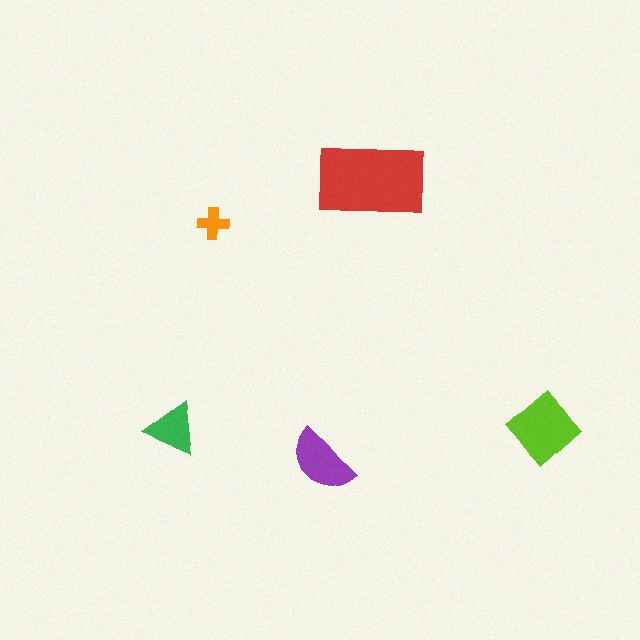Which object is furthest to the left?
The green triangle is leftmost.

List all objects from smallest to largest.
The orange cross, the green triangle, the purple semicircle, the lime diamond, the red rectangle.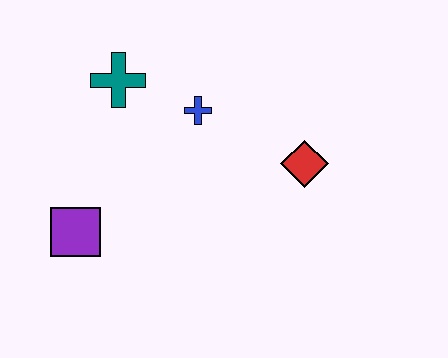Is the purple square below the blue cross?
Yes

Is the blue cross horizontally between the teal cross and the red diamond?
Yes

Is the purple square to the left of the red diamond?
Yes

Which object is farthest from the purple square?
The red diamond is farthest from the purple square.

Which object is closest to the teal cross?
The blue cross is closest to the teal cross.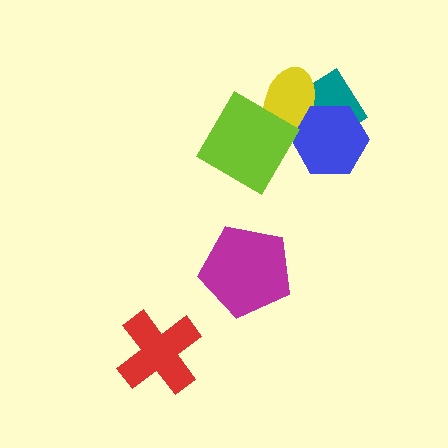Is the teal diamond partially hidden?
Yes, it is partially covered by another shape.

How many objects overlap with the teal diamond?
2 objects overlap with the teal diamond.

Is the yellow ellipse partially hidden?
Yes, it is partially covered by another shape.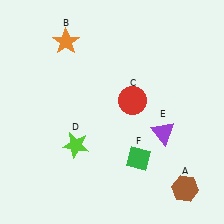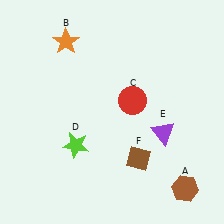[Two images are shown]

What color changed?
The diamond (F) changed from green in Image 1 to brown in Image 2.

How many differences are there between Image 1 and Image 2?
There is 1 difference between the two images.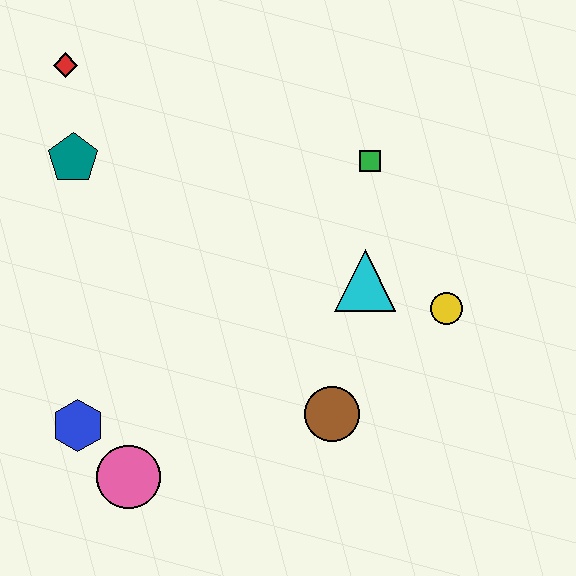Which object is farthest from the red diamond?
The yellow circle is farthest from the red diamond.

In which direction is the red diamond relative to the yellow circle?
The red diamond is to the left of the yellow circle.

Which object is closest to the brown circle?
The cyan triangle is closest to the brown circle.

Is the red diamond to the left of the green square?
Yes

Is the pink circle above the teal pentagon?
No